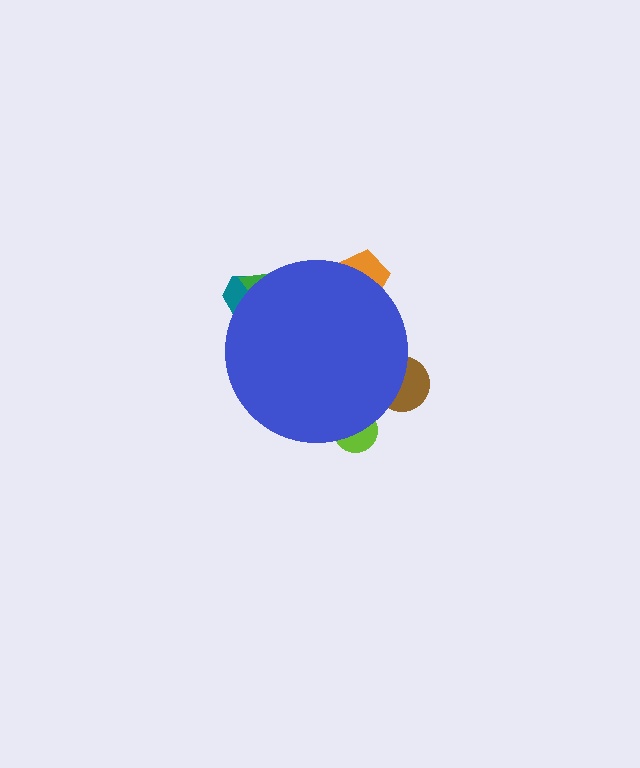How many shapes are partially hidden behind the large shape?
5 shapes are partially hidden.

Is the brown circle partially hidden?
Yes, the brown circle is partially hidden behind the blue circle.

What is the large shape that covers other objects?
A blue circle.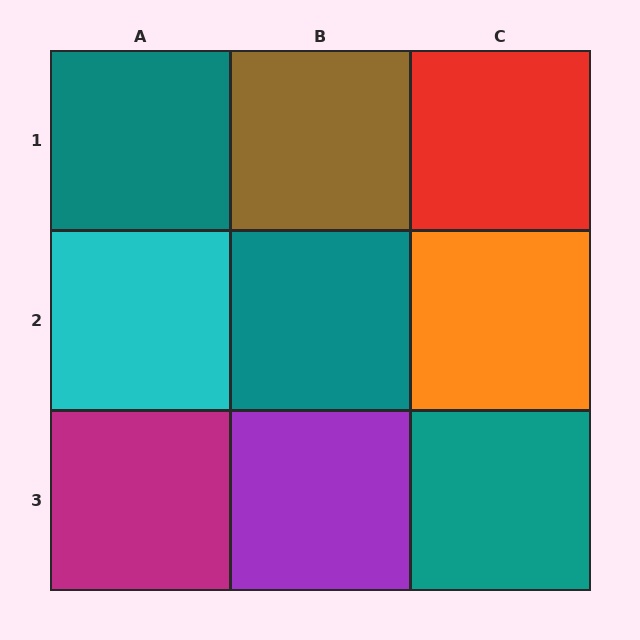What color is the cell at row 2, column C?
Orange.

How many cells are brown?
1 cell is brown.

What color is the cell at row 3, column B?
Purple.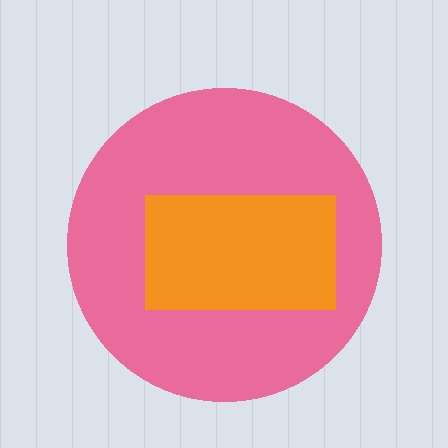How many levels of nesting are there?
2.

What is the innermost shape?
The orange rectangle.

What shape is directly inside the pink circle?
The orange rectangle.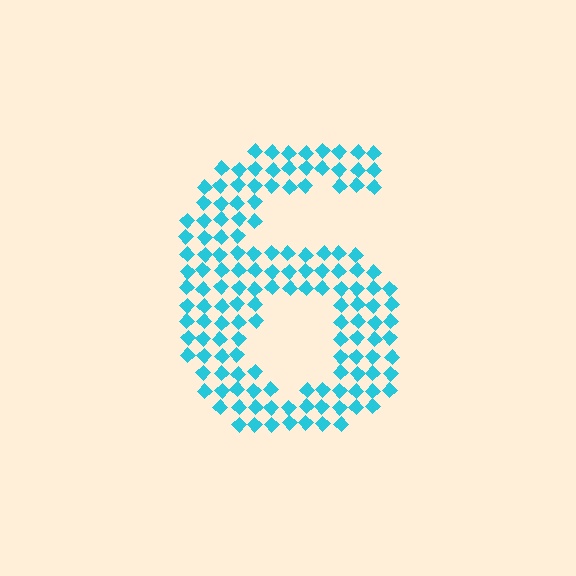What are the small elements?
The small elements are diamonds.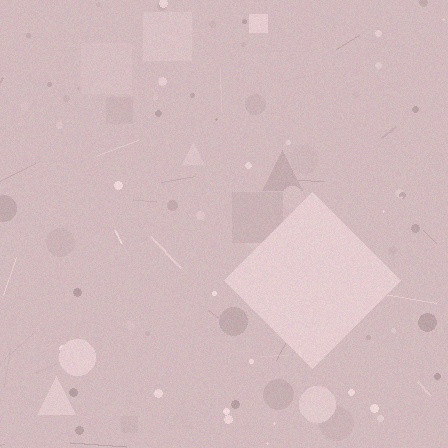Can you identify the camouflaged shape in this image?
The camouflaged shape is a diamond.